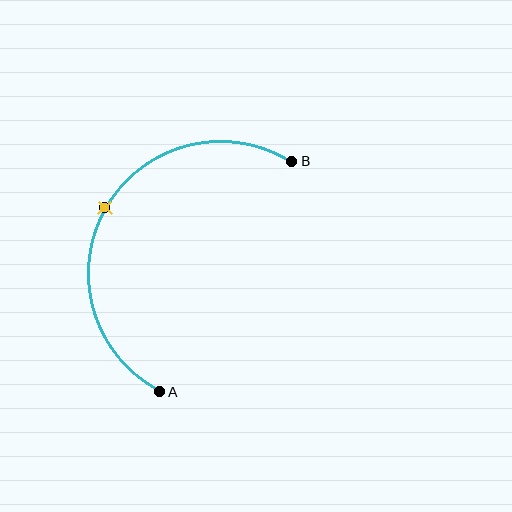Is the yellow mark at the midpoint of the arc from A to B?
Yes. The yellow mark lies on the arc at equal arc-length from both A and B — it is the arc midpoint.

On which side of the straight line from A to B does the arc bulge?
The arc bulges to the left of the straight line connecting A and B.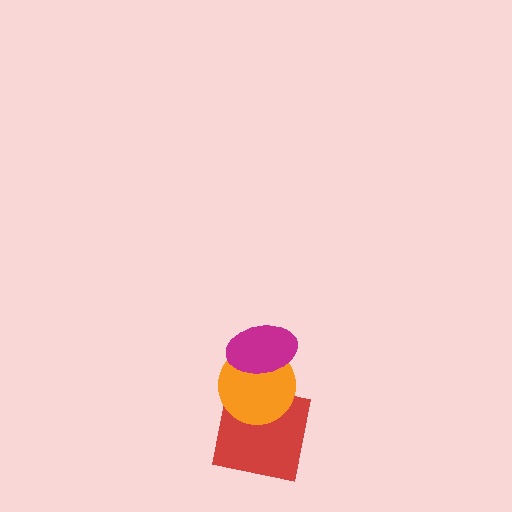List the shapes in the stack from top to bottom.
From top to bottom: the magenta ellipse, the orange circle, the red square.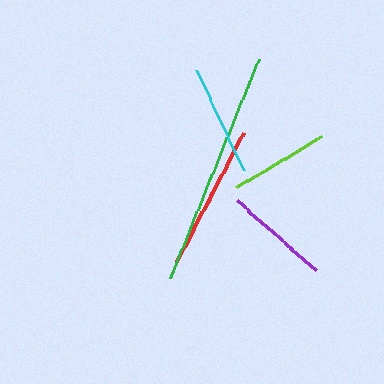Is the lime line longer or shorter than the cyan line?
The cyan line is longer than the lime line.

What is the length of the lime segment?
The lime segment is approximately 99 pixels long.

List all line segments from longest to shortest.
From longest to shortest: green, red, cyan, purple, lime.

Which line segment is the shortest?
The lime line is the shortest at approximately 99 pixels.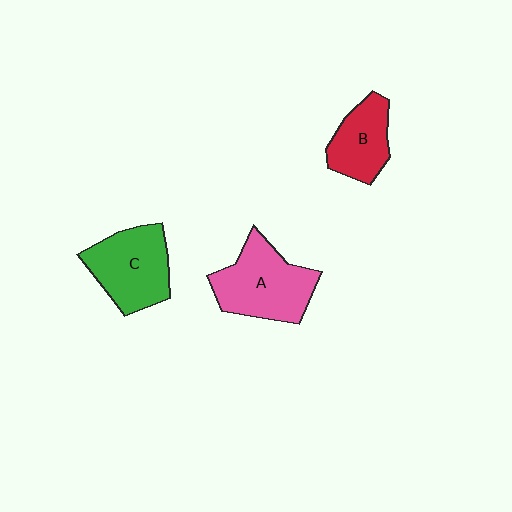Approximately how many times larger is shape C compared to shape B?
Approximately 1.4 times.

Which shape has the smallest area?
Shape B (red).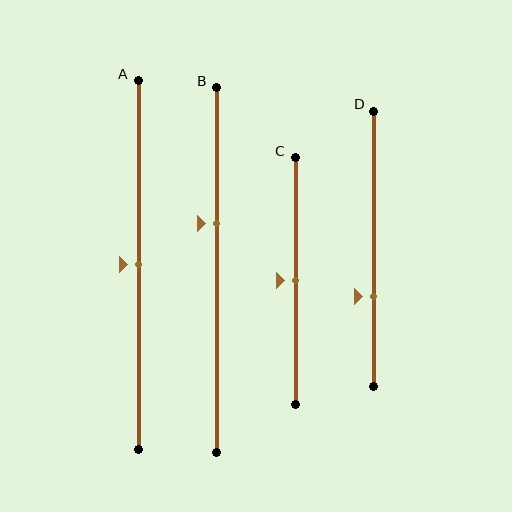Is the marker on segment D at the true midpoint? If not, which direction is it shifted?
No, the marker on segment D is shifted downward by about 18% of the segment length.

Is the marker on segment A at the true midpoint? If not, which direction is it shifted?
Yes, the marker on segment A is at the true midpoint.